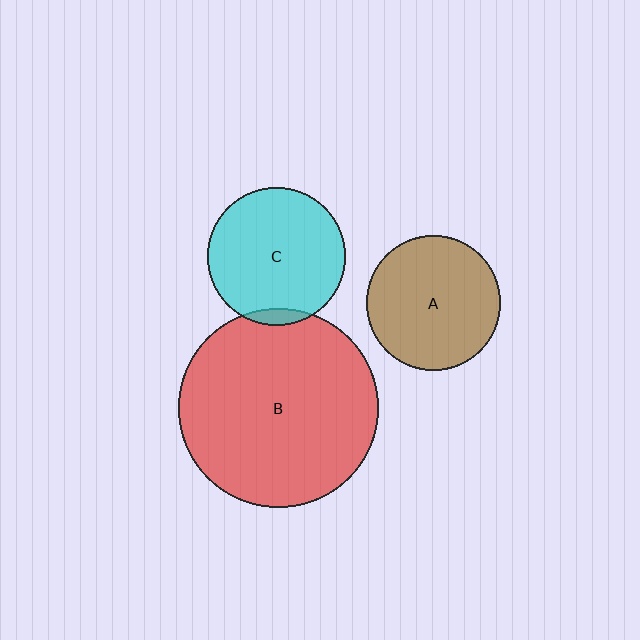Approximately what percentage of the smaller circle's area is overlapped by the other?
Approximately 5%.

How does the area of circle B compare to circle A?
Approximately 2.2 times.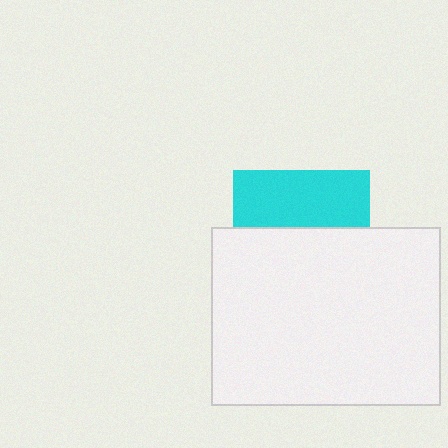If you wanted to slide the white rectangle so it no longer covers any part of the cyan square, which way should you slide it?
Slide it down — that is the most direct way to separate the two shapes.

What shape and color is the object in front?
The object in front is a white rectangle.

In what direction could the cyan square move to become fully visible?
The cyan square could move up. That would shift it out from behind the white rectangle entirely.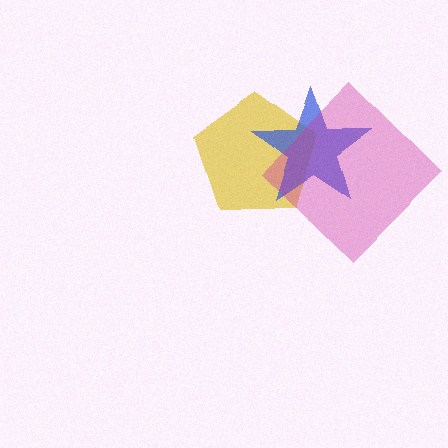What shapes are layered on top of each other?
The layered shapes are: a yellow pentagon, a blue star, a magenta diamond.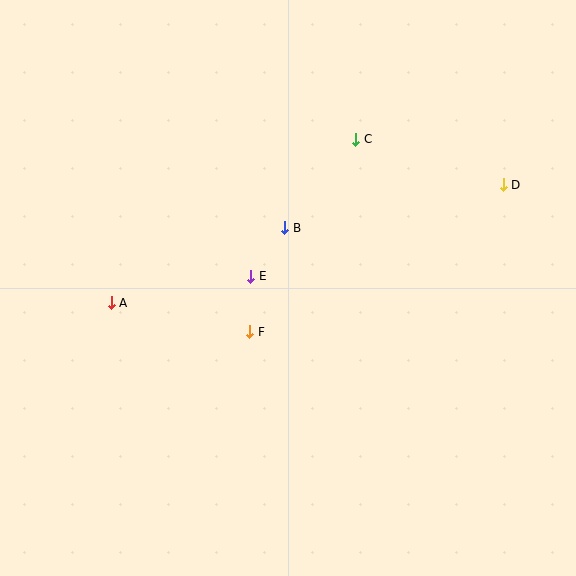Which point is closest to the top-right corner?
Point D is closest to the top-right corner.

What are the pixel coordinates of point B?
Point B is at (285, 228).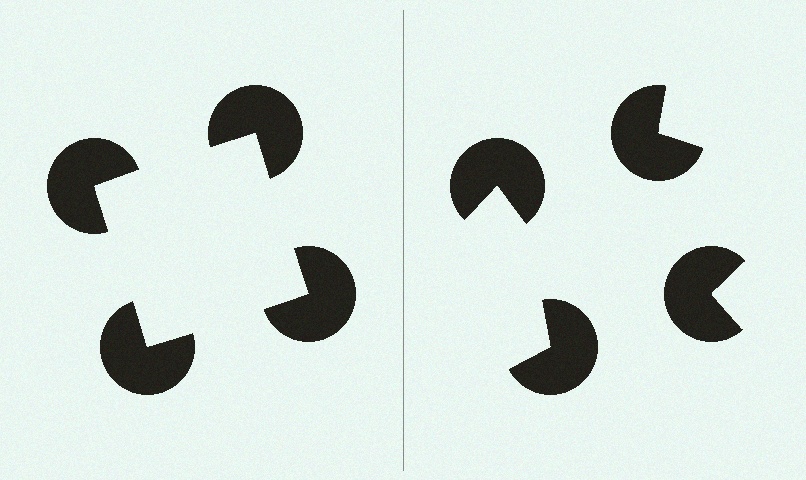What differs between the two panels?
The pac-man discs are positioned identically on both sides; only the wedge orientations differ. On the left they align to a square; on the right they are misaligned.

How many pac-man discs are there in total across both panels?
8 — 4 on each side.